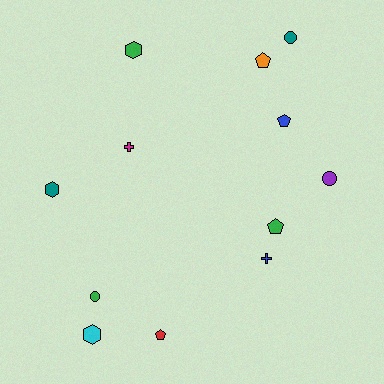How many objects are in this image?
There are 12 objects.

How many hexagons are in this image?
There are 3 hexagons.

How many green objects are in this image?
There are 3 green objects.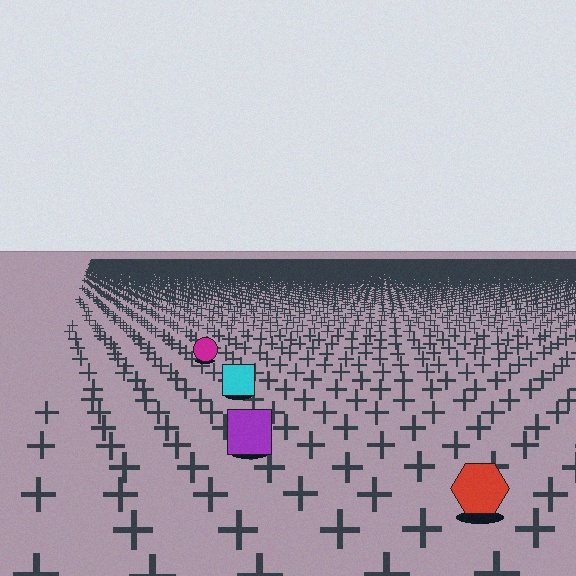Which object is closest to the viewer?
The red hexagon is closest. The texture marks near it are larger and more spread out.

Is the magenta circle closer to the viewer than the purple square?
No. The purple square is closer — you can tell from the texture gradient: the ground texture is coarser near it.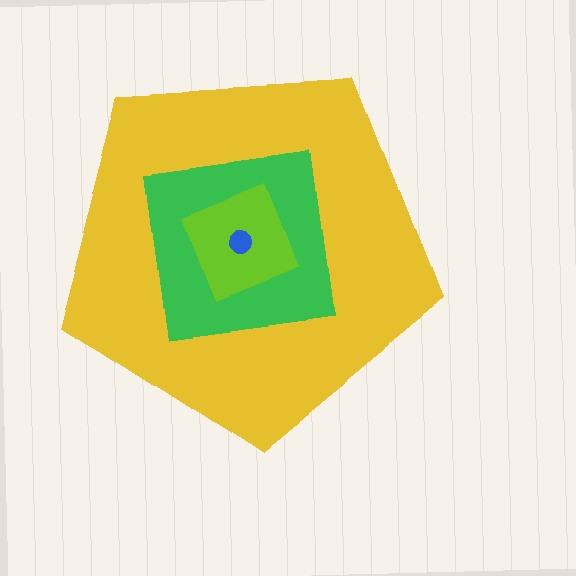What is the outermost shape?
The yellow pentagon.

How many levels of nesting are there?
4.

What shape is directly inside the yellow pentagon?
The green square.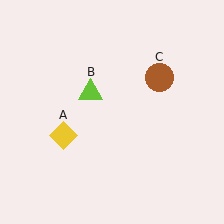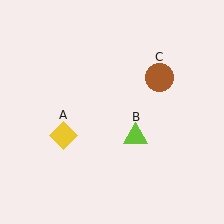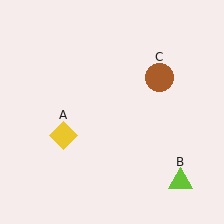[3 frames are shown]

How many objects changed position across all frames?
1 object changed position: lime triangle (object B).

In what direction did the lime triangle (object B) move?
The lime triangle (object B) moved down and to the right.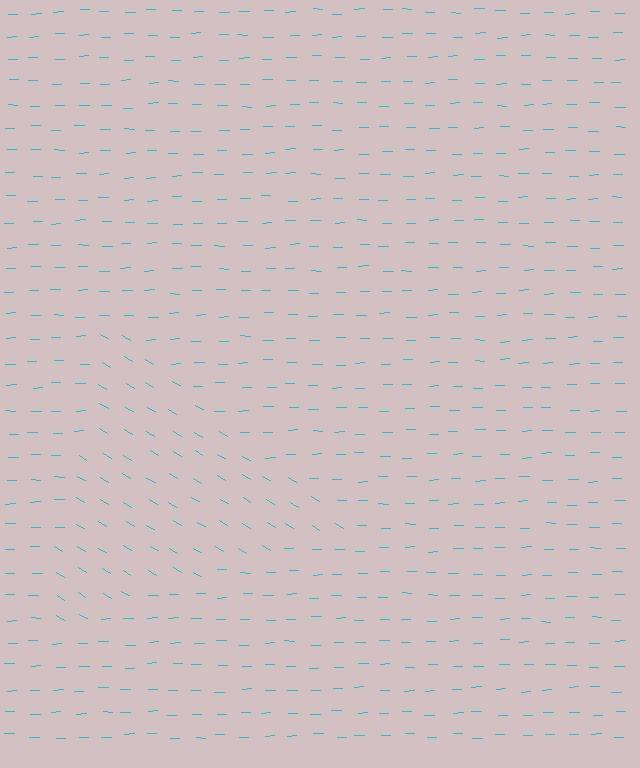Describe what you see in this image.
The image is filled with small cyan line segments. A triangle region in the image has lines oriented differently from the surrounding lines, creating a visible texture boundary.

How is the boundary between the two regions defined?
The boundary is defined purely by a change in line orientation (approximately 31 degrees difference). All lines are the same color and thickness.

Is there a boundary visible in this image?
Yes, there is a texture boundary formed by a change in line orientation.